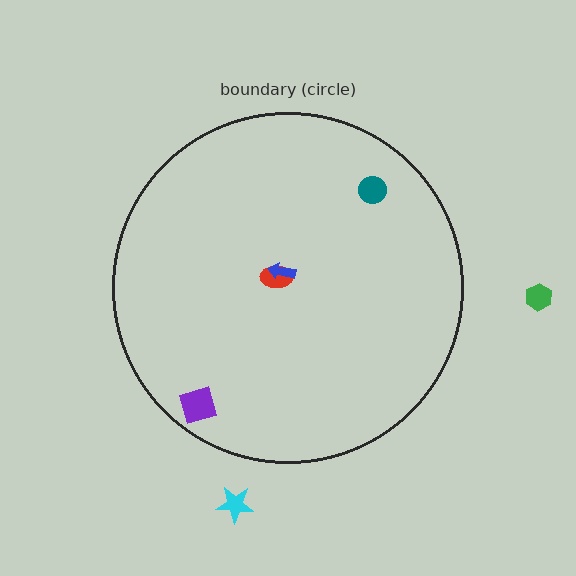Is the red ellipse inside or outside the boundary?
Inside.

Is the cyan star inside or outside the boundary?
Outside.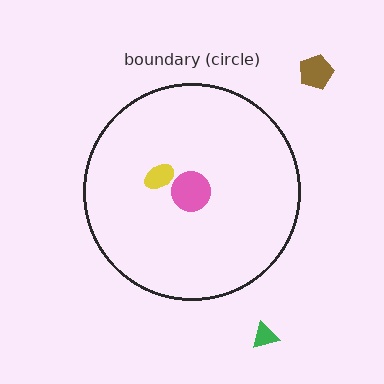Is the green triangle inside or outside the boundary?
Outside.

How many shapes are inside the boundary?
2 inside, 2 outside.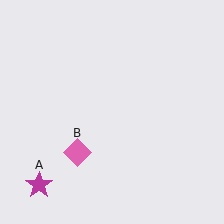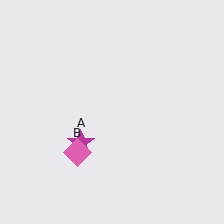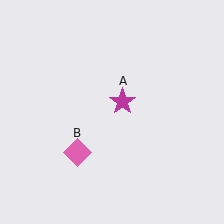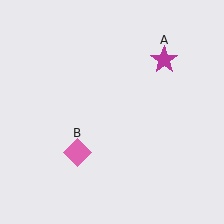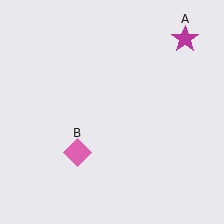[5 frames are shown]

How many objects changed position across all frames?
1 object changed position: magenta star (object A).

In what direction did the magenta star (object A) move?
The magenta star (object A) moved up and to the right.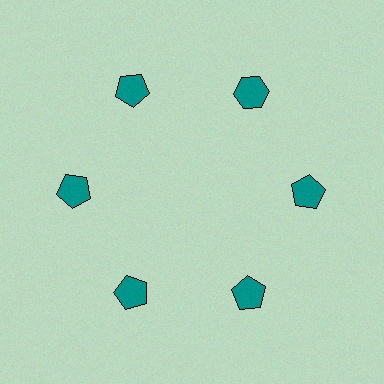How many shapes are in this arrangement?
There are 6 shapes arranged in a ring pattern.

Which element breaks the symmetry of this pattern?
The teal hexagon at roughly the 1 o'clock position breaks the symmetry. All other shapes are teal pentagons.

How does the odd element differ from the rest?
It has a different shape: hexagon instead of pentagon.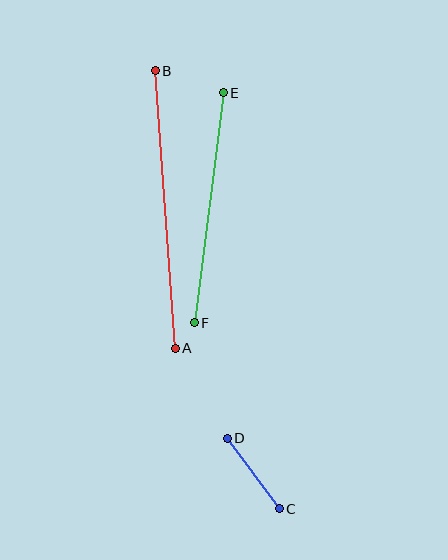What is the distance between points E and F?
The distance is approximately 232 pixels.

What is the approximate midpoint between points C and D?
The midpoint is at approximately (253, 473) pixels.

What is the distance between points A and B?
The distance is approximately 278 pixels.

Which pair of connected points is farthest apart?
Points A and B are farthest apart.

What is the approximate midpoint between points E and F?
The midpoint is at approximately (209, 208) pixels.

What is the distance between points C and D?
The distance is approximately 87 pixels.